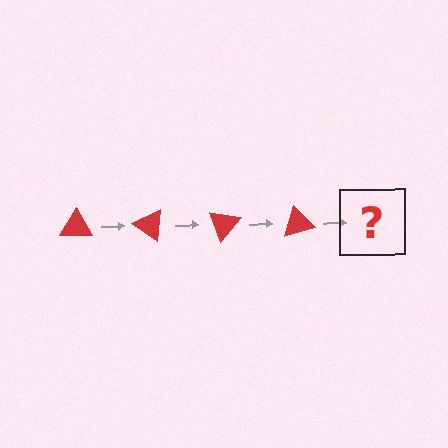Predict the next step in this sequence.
The next step is a red triangle rotated 140 degrees.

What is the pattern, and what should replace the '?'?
The pattern is that the triangle rotates 35 degrees each step. The '?' should be a red triangle rotated 140 degrees.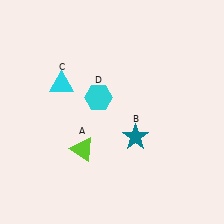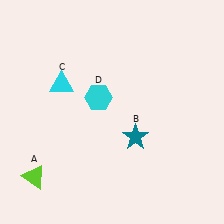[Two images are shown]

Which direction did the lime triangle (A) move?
The lime triangle (A) moved left.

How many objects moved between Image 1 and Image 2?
1 object moved between the two images.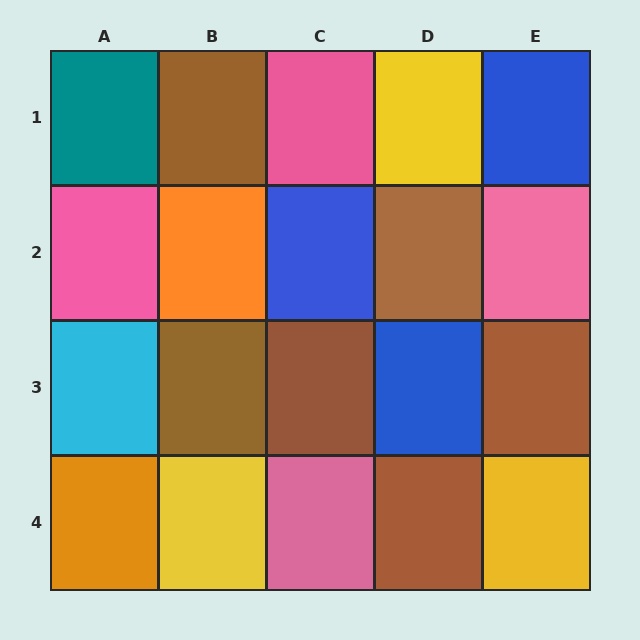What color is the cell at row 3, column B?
Brown.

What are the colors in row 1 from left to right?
Teal, brown, pink, yellow, blue.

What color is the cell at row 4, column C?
Pink.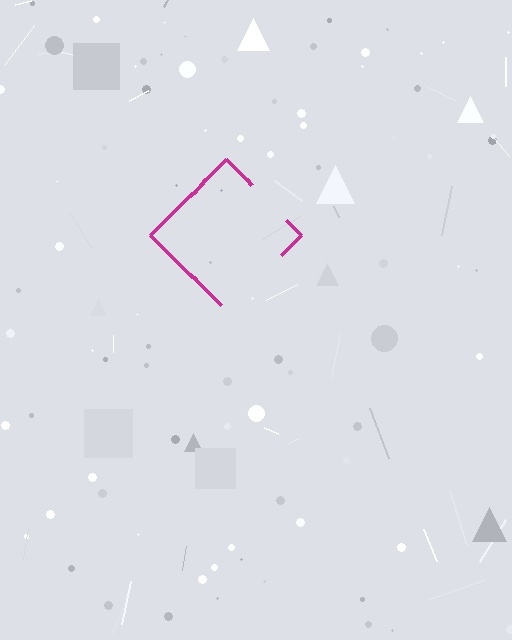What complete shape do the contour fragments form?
The contour fragments form a diamond.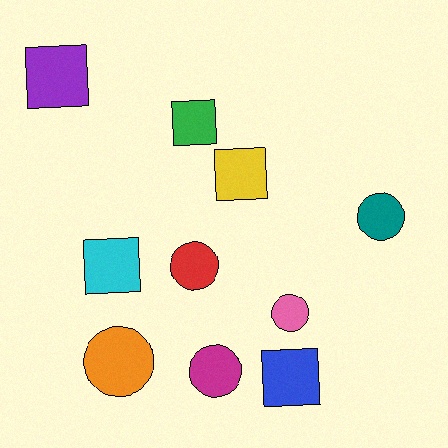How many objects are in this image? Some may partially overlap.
There are 10 objects.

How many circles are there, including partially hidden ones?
There are 5 circles.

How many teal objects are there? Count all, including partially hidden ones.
There is 1 teal object.